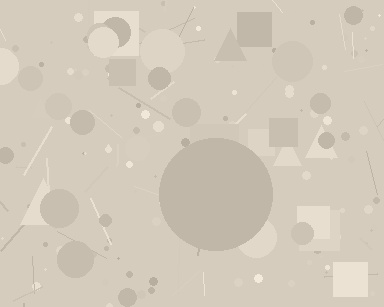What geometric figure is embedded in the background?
A circle is embedded in the background.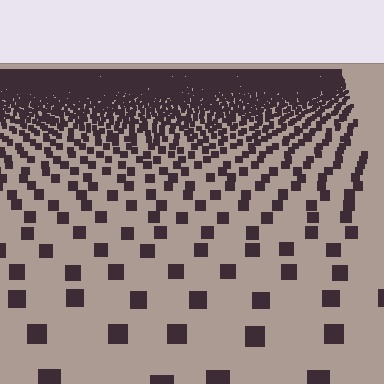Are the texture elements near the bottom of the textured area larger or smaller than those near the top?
Larger. Near the bottom, elements are closer to the viewer and appear at a bigger on-screen size.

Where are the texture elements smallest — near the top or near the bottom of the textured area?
Near the top.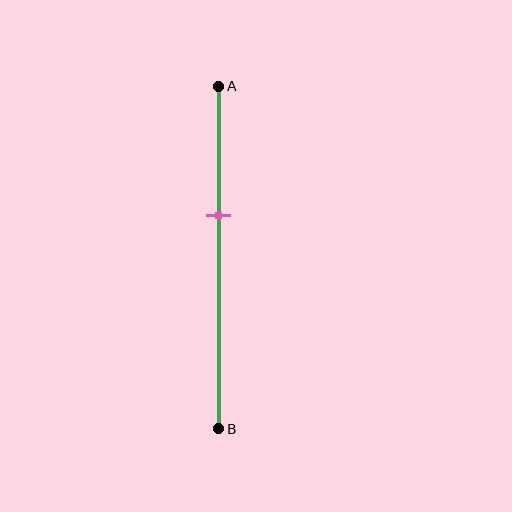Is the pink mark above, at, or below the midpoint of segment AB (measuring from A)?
The pink mark is above the midpoint of segment AB.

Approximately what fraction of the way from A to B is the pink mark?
The pink mark is approximately 40% of the way from A to B.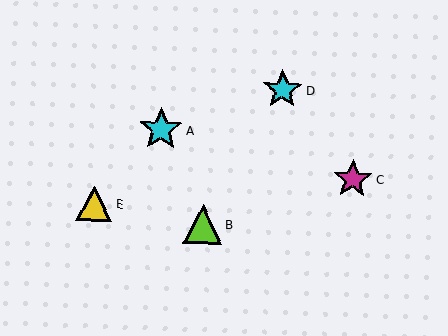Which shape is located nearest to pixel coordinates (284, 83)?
The cyan star (labeled D) at (282, 89) is nearest to that location.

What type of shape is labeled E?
Shape E is a yellow triangle.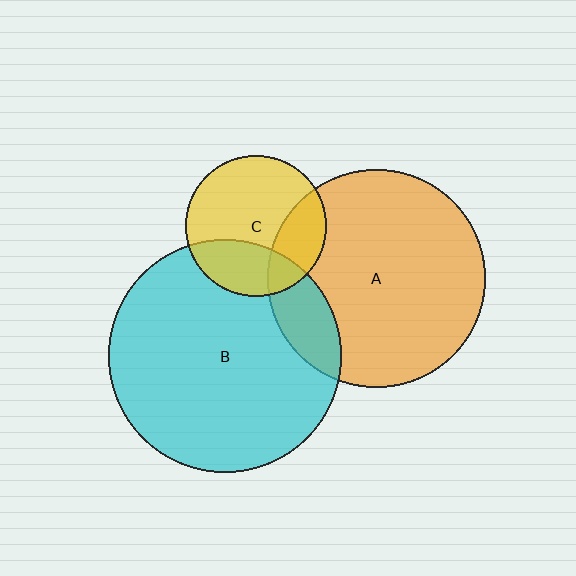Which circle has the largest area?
Circle B (cyan).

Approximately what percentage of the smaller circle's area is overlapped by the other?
Approximately 25%.